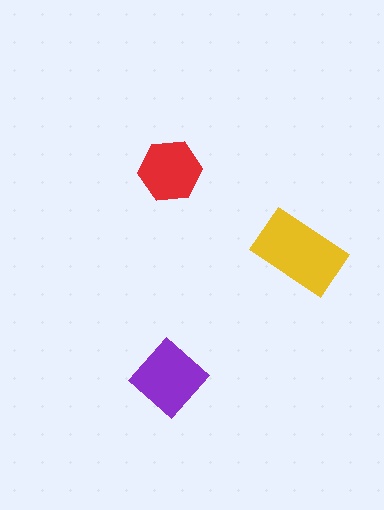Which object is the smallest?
The red hexagon.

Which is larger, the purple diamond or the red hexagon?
The purple diamond.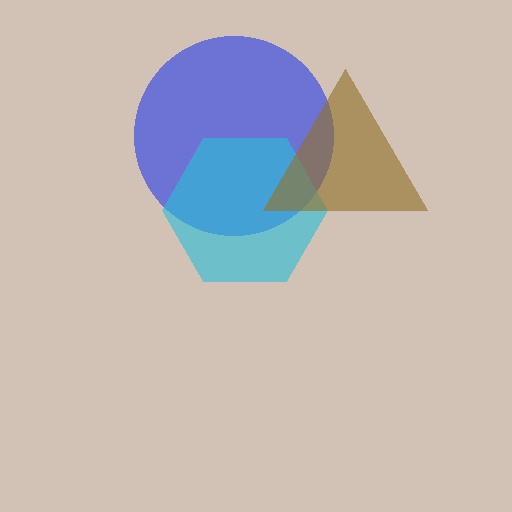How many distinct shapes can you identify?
There are 3 distinct shapes: a blue circle, a cyan hexagon, a brown triangle.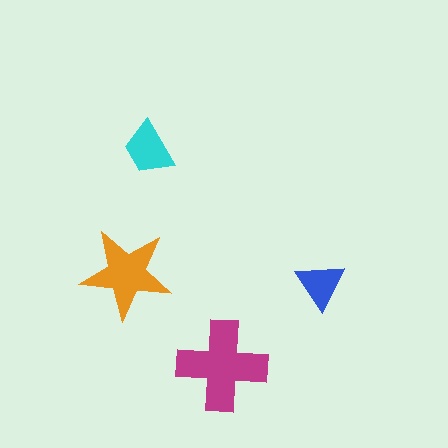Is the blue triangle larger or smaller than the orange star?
Smaller.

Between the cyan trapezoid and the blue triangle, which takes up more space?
The cyan trapezoid.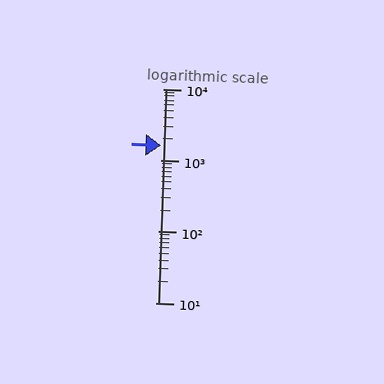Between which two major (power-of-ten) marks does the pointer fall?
The pointer is between 1000 and 10000.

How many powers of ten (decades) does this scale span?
The scale spans 3 decades, from 10 to 10000.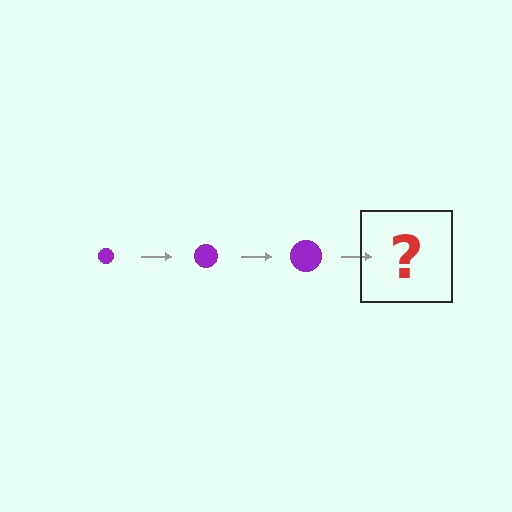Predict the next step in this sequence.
The next step is a purple circle, larger than the previous one.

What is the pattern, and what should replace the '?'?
The pattern is that the circle gets progressively larger each step. The '?' should be a purple circle, larger than the previous one.